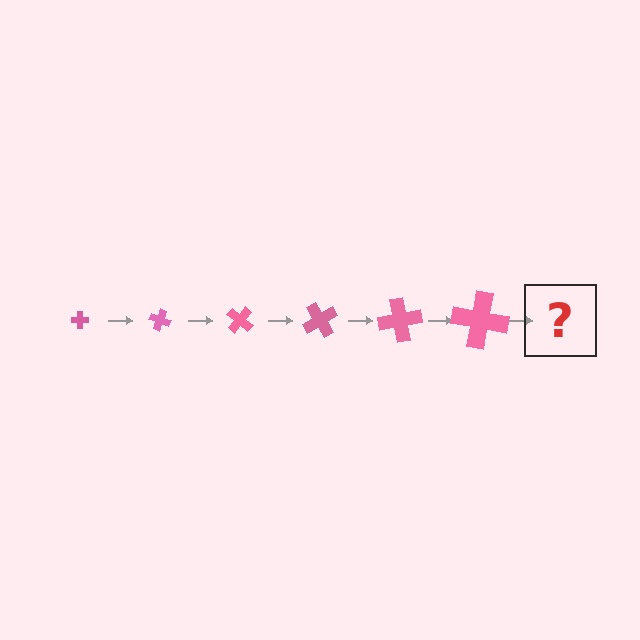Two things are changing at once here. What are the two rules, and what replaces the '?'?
The two rules are that the cross grows larger each step and it rotates 20 degrees each step. The '?' should be a cross, larger than the previous one and rotated 120 degrees from the start.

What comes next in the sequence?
The next element should be a cross, larger than the previous one and rotated 120 degrees from the start.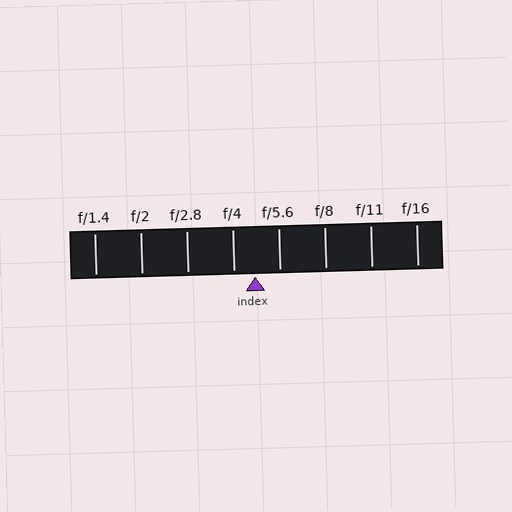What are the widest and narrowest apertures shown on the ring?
The widest aperture shown is f/1.4 and the narrowest is f/16.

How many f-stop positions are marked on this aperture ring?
There are 8 f-stop positions marked.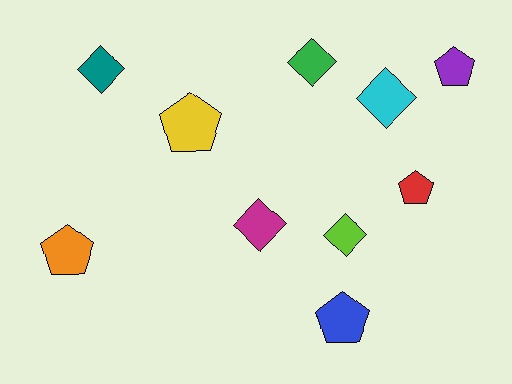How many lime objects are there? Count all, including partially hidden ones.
There is 1 lime object.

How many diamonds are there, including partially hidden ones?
There are 5 diamonds.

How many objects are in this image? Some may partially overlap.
There are 10 objects.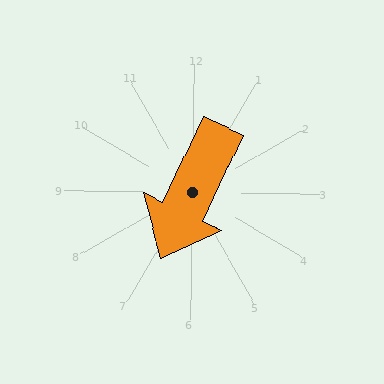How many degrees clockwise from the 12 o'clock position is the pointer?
Approximately 205 degrees.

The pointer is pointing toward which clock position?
Roughly 7 o'clock.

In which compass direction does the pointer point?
Southwest.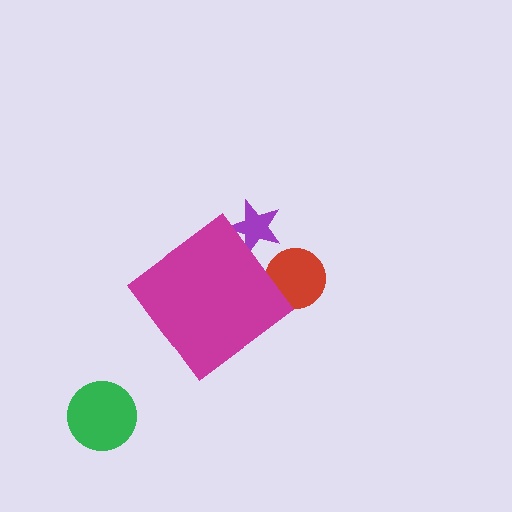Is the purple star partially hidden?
Yes, the purple star is partially hidden behind the magenta diamond.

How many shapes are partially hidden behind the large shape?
2 shapes are partially hidden.